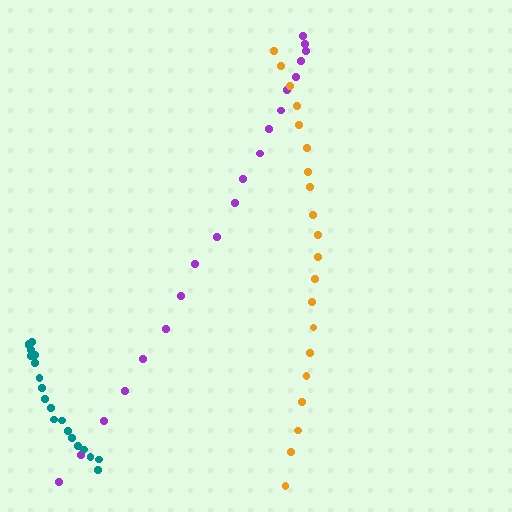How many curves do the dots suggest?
There are 3 distinct paths.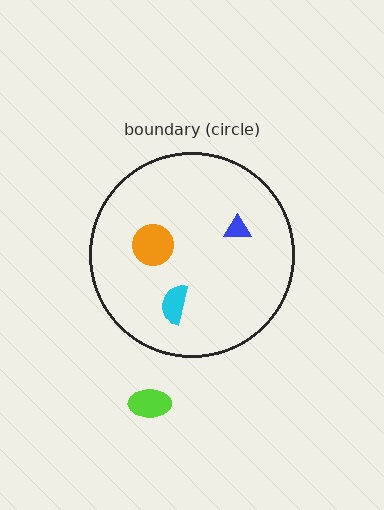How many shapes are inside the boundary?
3 inside, 1 outside.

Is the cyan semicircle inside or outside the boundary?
Inside.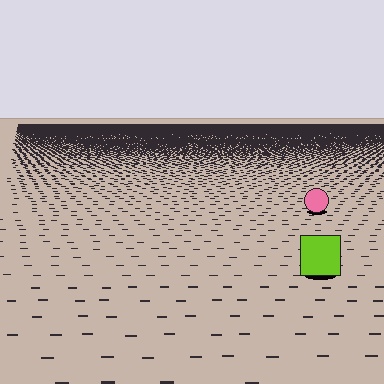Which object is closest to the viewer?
The lime square is closest. The texture marks near it are larger and more spread out.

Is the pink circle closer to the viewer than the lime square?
No. The lime square is closer — you can tell from the texture gradient: the ground texture is coarser near it.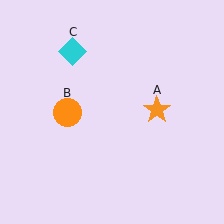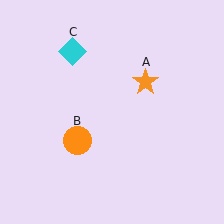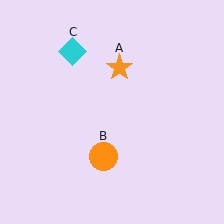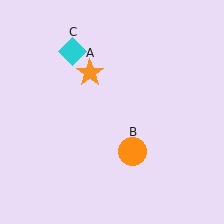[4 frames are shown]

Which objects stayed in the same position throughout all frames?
Cyan diamond (object C) remained stationary.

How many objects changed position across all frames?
2 objects changed position: orange star (object A), orange circle (object B).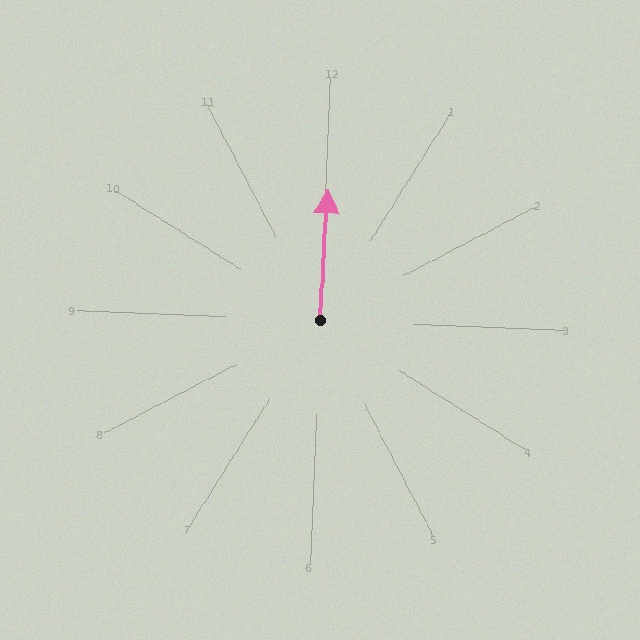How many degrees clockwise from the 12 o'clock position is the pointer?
Approximately 1 degrees.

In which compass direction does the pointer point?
North.